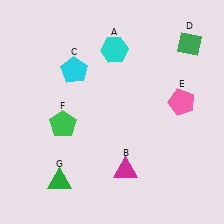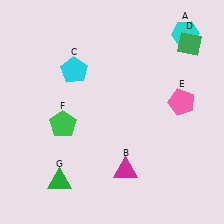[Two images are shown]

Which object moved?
The cyan hexagon (A) moved right.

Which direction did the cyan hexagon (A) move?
The cyan hexagon (A) moved right.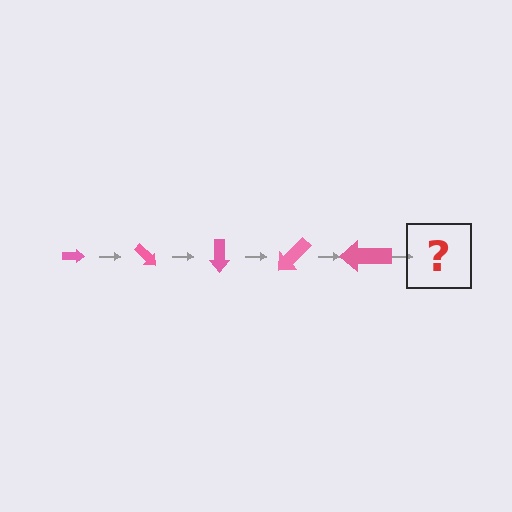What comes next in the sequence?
The next element should be an arrow, larger than the previous one and rotated 225 degrees from the start.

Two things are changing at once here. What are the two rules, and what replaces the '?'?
The two rules are that the arrow grows larger each step and it rotates 45 degrees each step. The '?' should be an arrow, larger than the previous one and rotated 225 degrees from the start.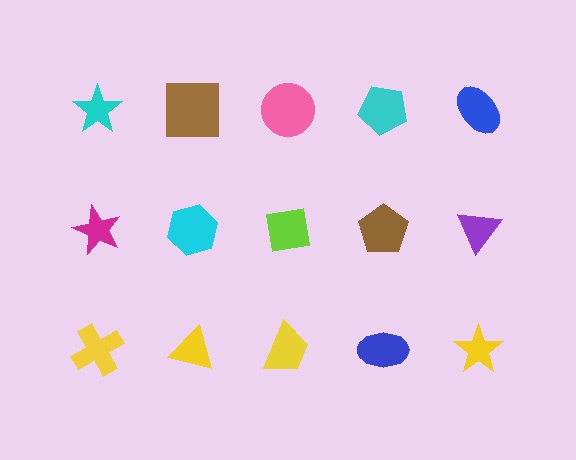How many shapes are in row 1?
5 shapes.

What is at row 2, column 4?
A brown pentagon.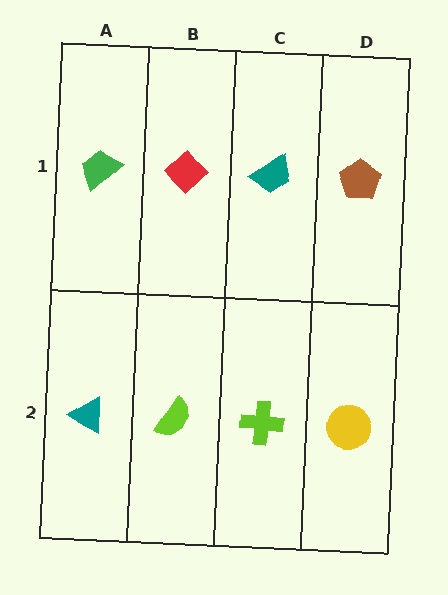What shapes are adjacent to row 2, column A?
A green trapezoid (row 1, column A), a lime semicircle (row 2, column B).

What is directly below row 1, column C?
A lime cross.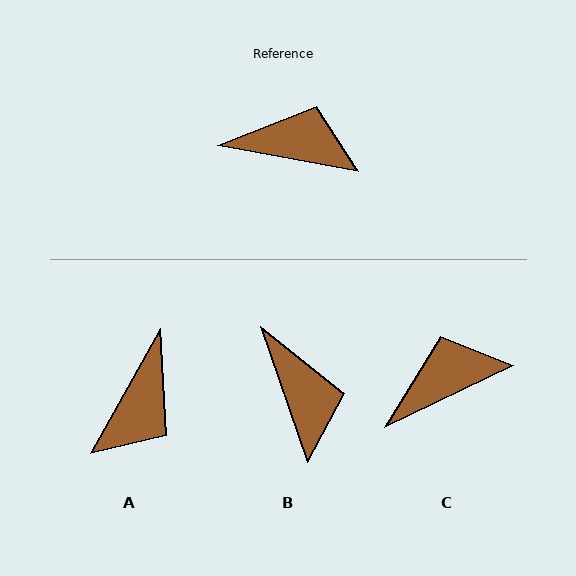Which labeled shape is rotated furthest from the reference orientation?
A, about 109 degrees away.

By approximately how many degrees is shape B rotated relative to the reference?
Approximately 60 degrees clockwise.